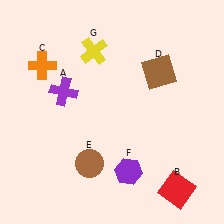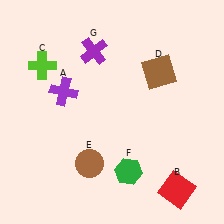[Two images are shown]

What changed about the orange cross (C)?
In Image 1, C is orange. In Image 2, it changed to lime.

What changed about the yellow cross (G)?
In Image 1, G is yellow. In Image 2, it changed to purple.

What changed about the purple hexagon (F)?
In Image 1, F is purple. In Image 2, it changed to green.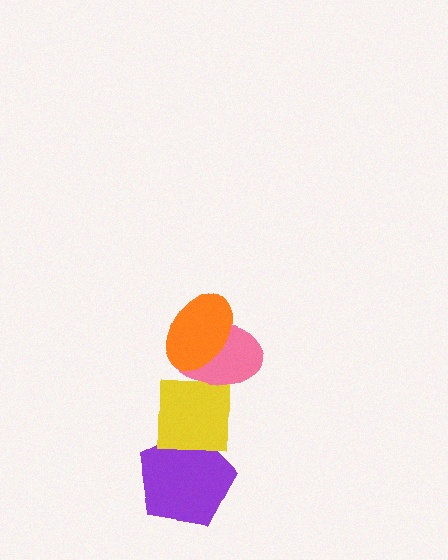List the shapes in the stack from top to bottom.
From top to bottom: the orange ellipse, the pink ellipse, the yellow square, the purple pentagon.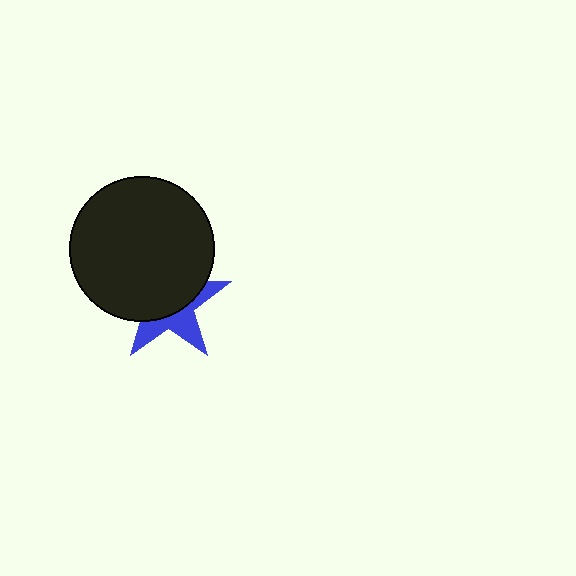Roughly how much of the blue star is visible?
A small part of it is visible (roughly 39%).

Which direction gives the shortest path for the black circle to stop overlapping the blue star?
Moving up gives the shortest separation.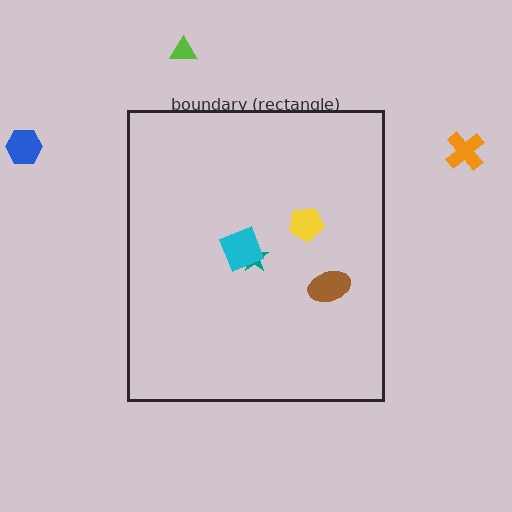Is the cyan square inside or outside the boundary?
Inside.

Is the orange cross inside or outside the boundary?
Outside.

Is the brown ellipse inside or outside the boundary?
Inside.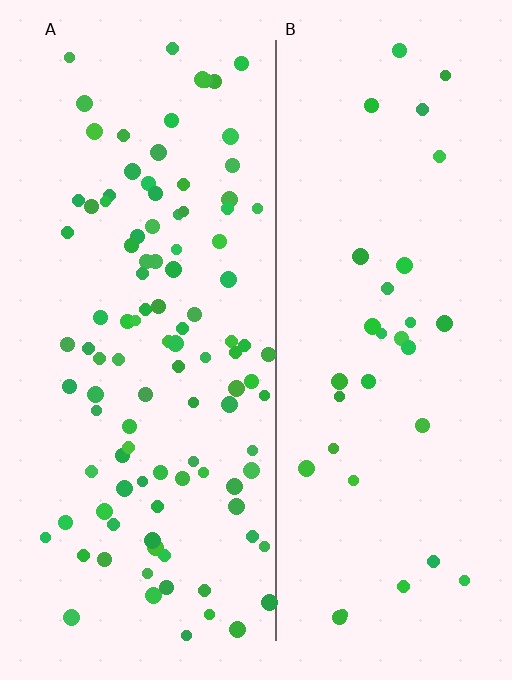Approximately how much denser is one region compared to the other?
Approximately 3.2× — region A over region B.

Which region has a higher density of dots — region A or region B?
A (the left).